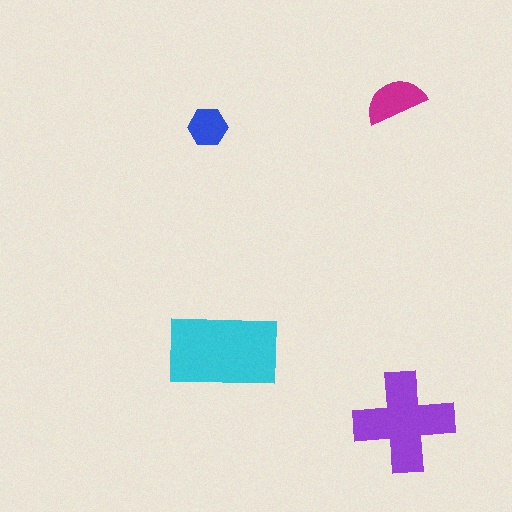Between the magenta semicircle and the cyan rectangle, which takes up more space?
The cyan rectangle.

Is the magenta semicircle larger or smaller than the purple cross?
Smaller.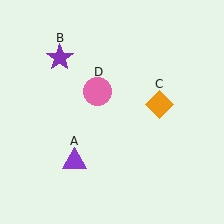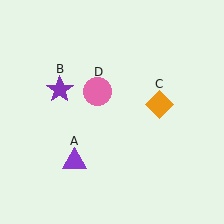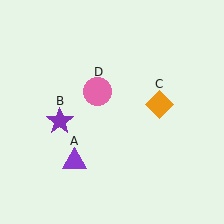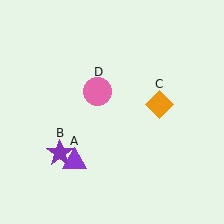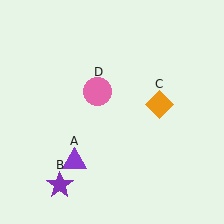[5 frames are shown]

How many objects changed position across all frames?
1 object changed position: purple star (object B).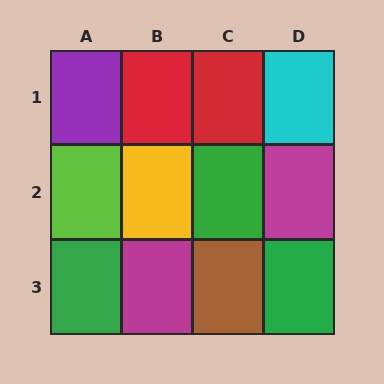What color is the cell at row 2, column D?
Magenta.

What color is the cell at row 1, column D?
Cyan.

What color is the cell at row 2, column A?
Lime.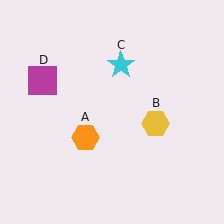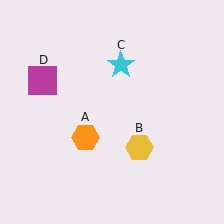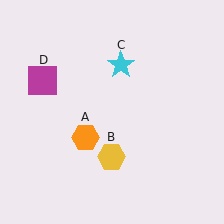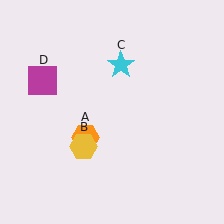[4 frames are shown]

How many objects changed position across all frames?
1 object changed position: yellow hexagon (object B).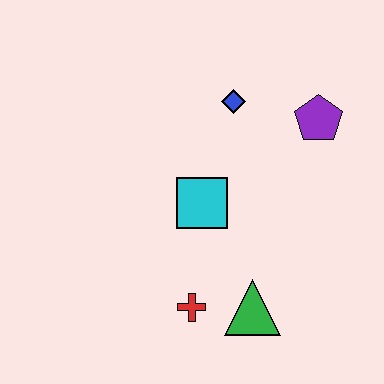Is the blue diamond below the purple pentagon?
No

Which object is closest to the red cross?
The green triangle is closest to the red cross.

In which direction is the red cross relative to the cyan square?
The red cross is below the cyan square.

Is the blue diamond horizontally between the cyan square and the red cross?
No